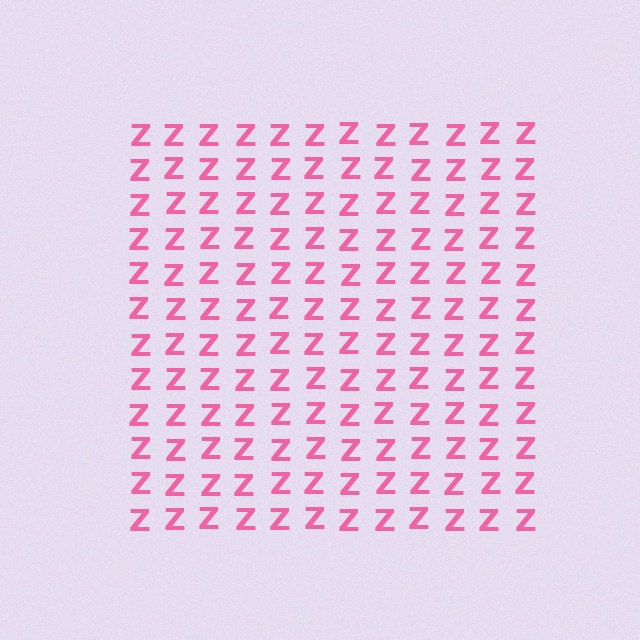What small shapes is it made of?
It is made of small letter Z's.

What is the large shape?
The large shape is a square.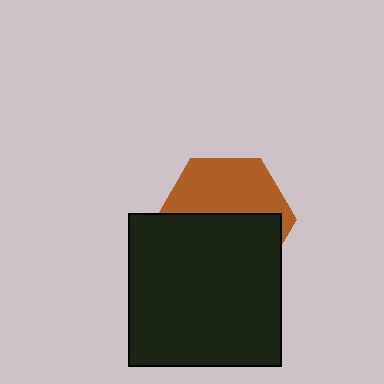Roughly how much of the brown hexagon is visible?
About half of it is visible (roughly 46%).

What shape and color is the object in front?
The object in front is a black square.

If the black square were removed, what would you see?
You would see the complete brown hexagon.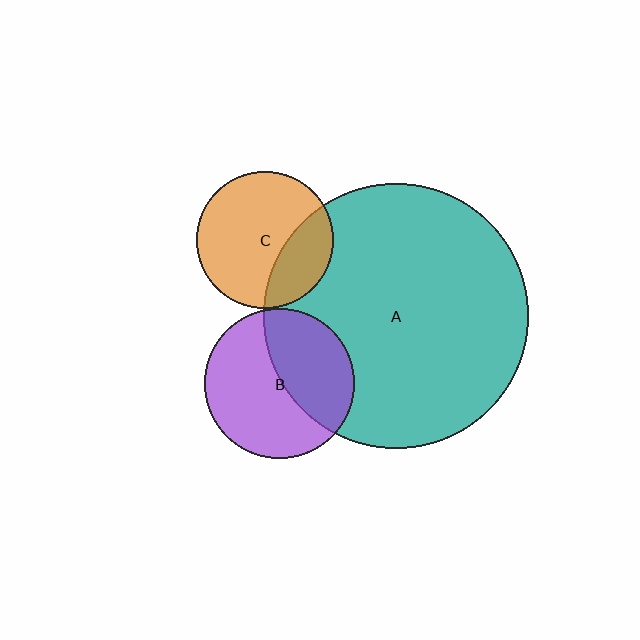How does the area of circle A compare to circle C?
Approximately 3.8 times.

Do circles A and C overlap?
Yes.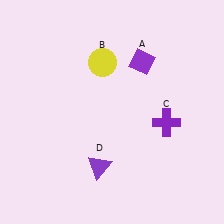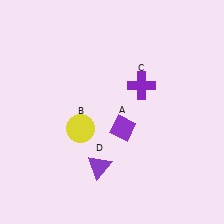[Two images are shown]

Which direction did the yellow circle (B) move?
The yellow circle (B) moved down.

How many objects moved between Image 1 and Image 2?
3 objects moved between the two images.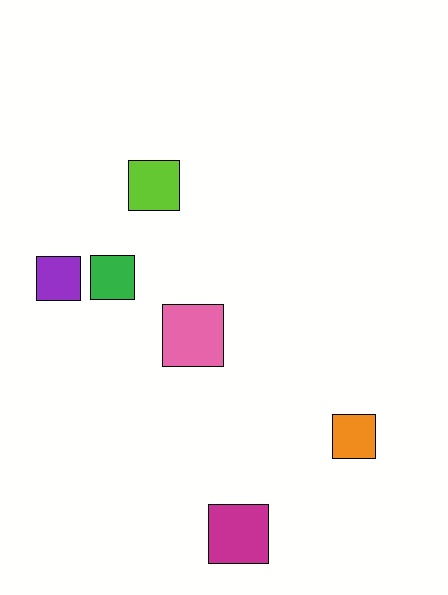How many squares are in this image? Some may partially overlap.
There are 6 squares.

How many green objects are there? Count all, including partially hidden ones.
There is 1 green object.